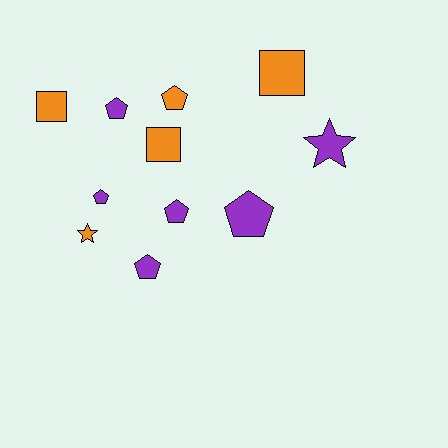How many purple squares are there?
There are no purple squares.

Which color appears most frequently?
Purple, with 6 objects.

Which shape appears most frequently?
Pentagon, with 6 objects.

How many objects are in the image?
There are 11 objects.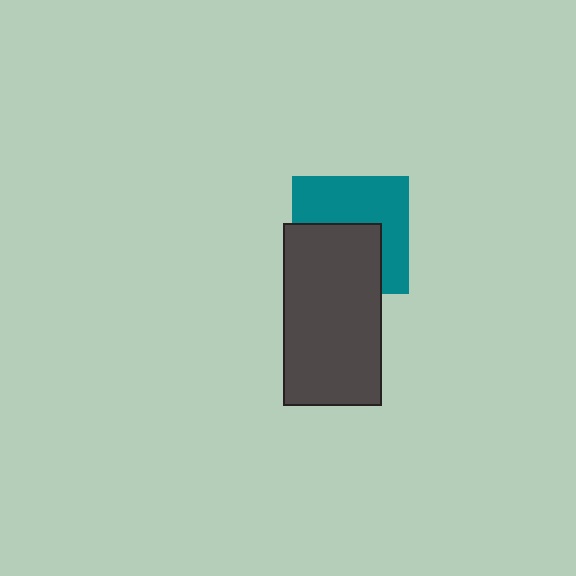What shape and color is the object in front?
The object in front is a dark gray rectangle.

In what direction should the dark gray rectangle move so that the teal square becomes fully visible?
The dark gray rectangle should move down. That is the shortest direction to clear the overlap and leave the teal square fully visible.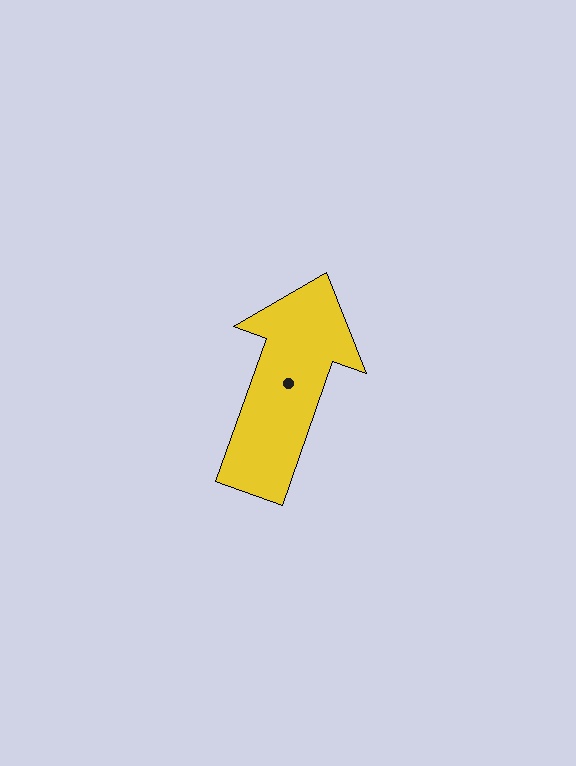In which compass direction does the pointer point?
North.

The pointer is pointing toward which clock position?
Roughly 1 o'clock.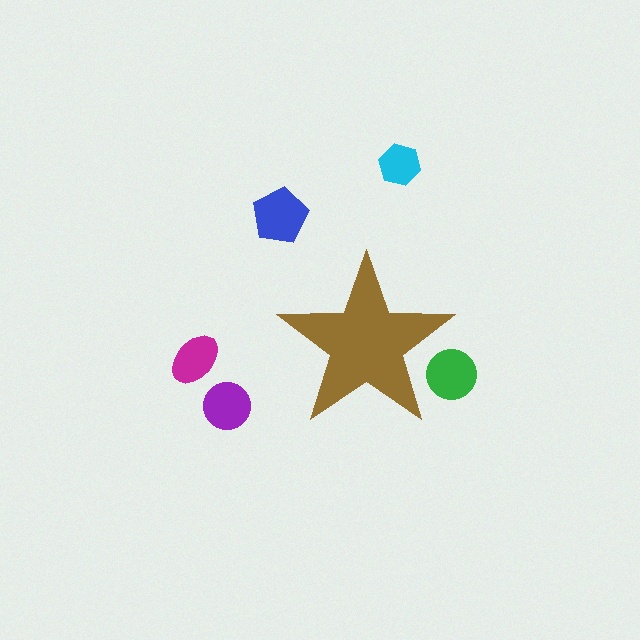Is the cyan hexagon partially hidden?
No, the cyan hexagon is fully visible.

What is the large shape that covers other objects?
A brown star.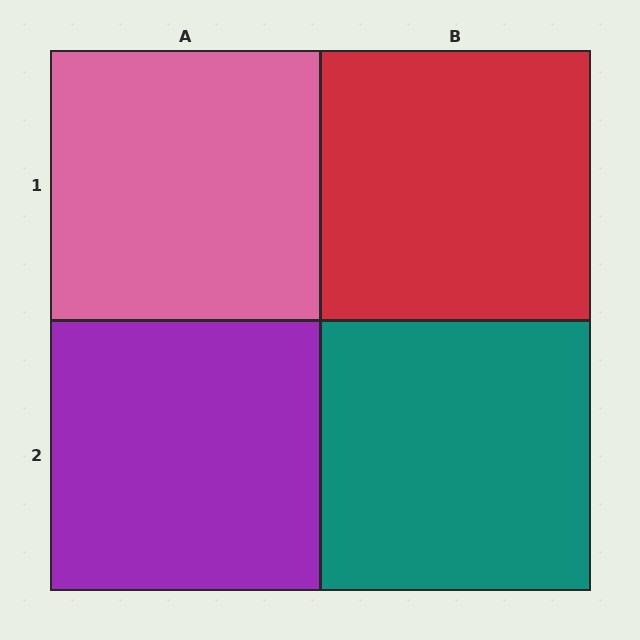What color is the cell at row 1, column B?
Red.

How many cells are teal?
1 cell is teal.